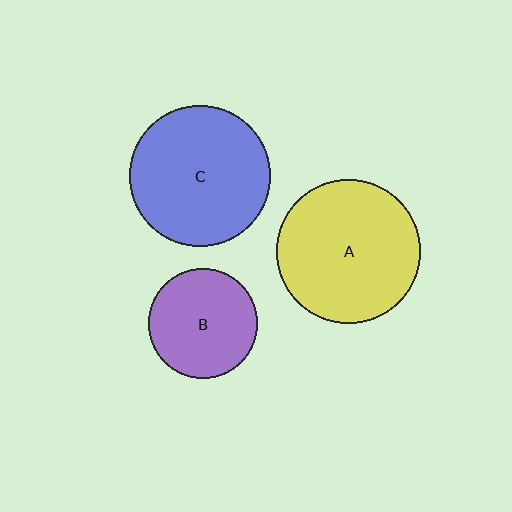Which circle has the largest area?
Circle A (yellow).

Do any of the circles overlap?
No, none of the circles overlap.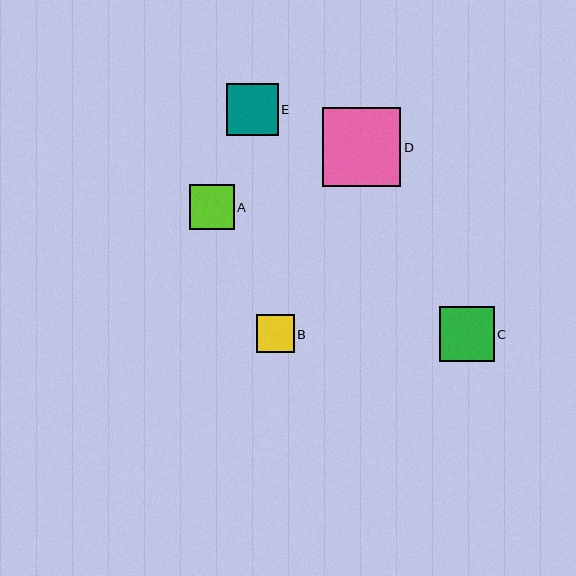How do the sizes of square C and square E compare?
Square C and square E are approximately the same size.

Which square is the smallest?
Square B is the smallest with a size of approximately 38 pixels.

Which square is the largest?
Square D is the largest with a size of approximately 79 pixels.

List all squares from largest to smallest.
From largest to smallest: D, C, E, A, B.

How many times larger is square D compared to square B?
Square D is approximately 2.1 times the size of square B.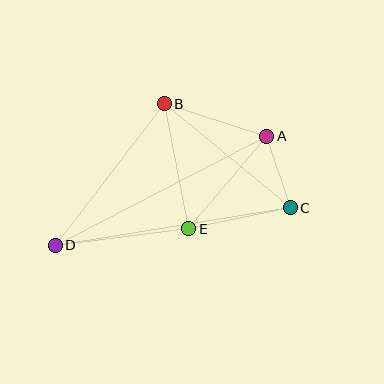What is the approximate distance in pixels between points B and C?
The distance between B and C is approximately 163 pixels.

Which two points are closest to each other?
Points A and C are closest to each other.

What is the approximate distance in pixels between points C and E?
The distance between C and E is approximately 103 pixels.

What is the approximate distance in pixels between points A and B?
The distance between A and B is approximately 107 pixels.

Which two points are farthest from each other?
Points A and D are farthest from each other.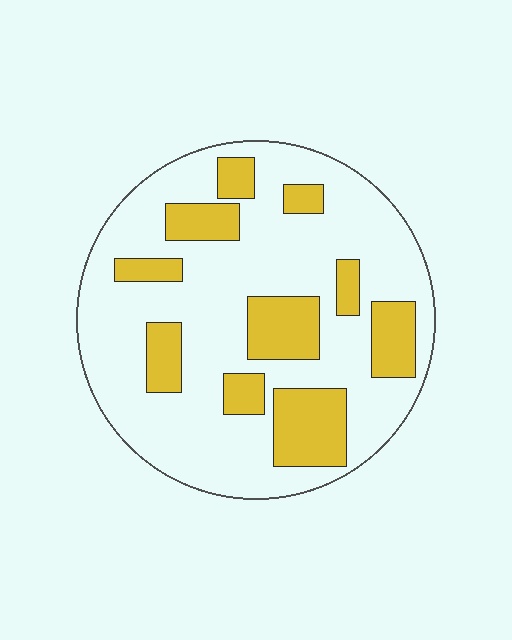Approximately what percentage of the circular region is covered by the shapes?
Approximately 25%.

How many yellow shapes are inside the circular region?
10.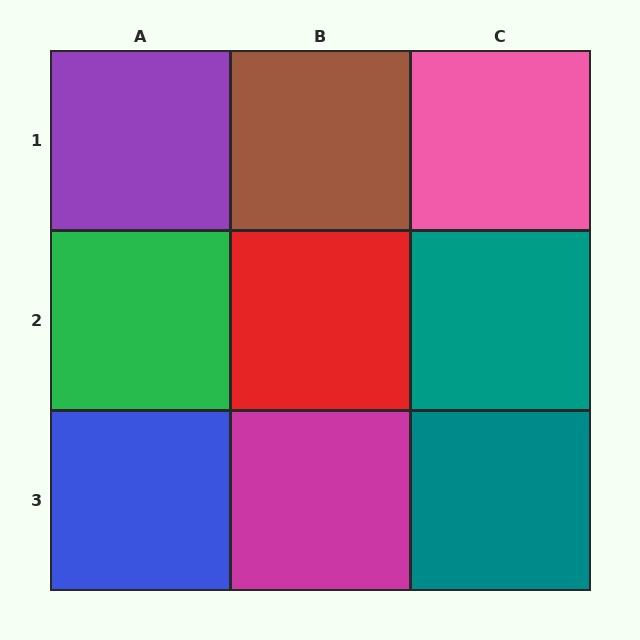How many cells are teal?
2 cells are teal.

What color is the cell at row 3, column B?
Magenta.